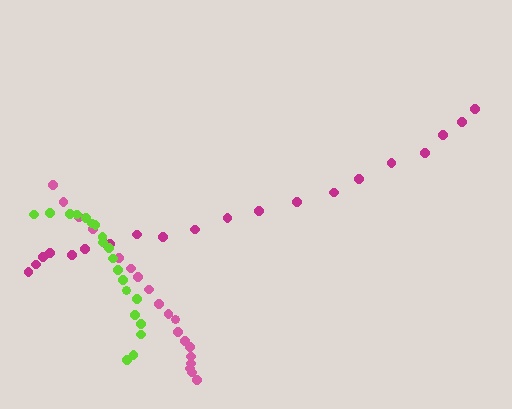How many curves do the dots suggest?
There are 3 distinct paths.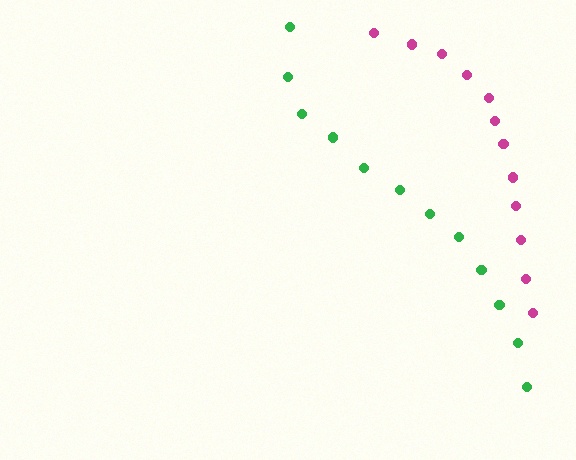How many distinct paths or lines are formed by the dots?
There are 2 distinct paths.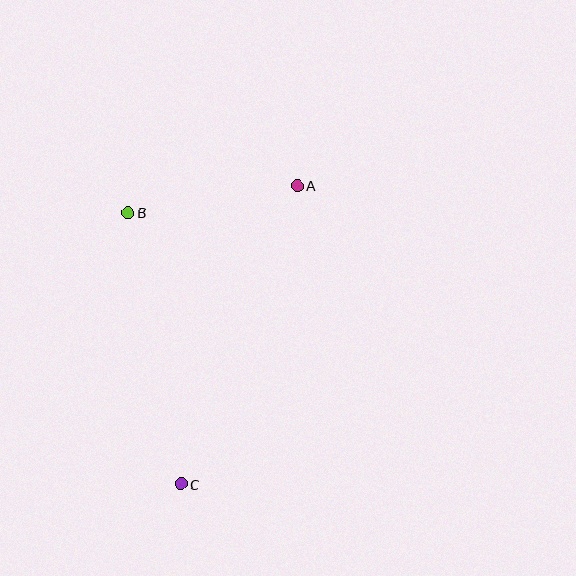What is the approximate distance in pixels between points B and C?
The distance between B and C is approximately 276 pixels.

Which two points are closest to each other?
Points A and B are closest to each other.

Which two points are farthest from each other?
Points A and C are farthest from each other.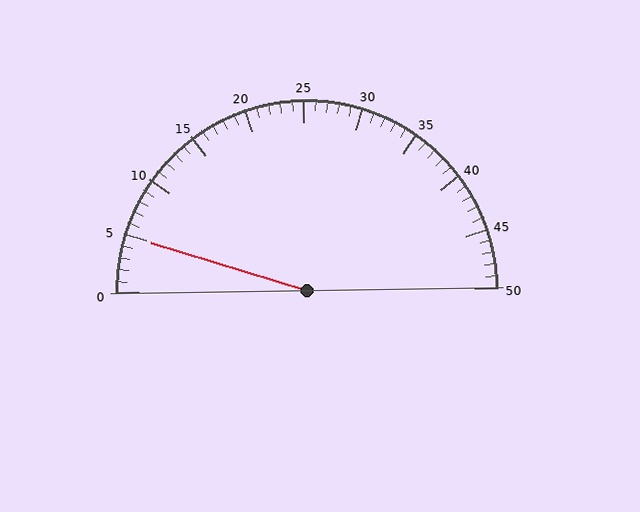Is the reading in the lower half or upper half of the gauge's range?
The reading is in the lower half of the range (0 to 50).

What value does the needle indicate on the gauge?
The needle indicates approximately 5.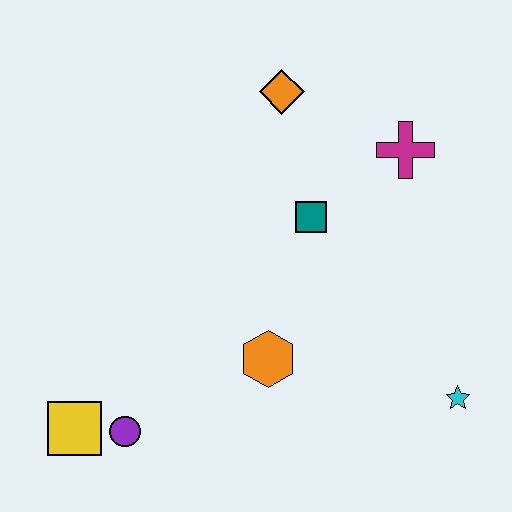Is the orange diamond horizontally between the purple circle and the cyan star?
Yes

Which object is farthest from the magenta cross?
The yellow square is farthest from the magenta cross.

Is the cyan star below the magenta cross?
Yes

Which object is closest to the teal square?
The magenta cross is closest to the teal square.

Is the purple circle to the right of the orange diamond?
No